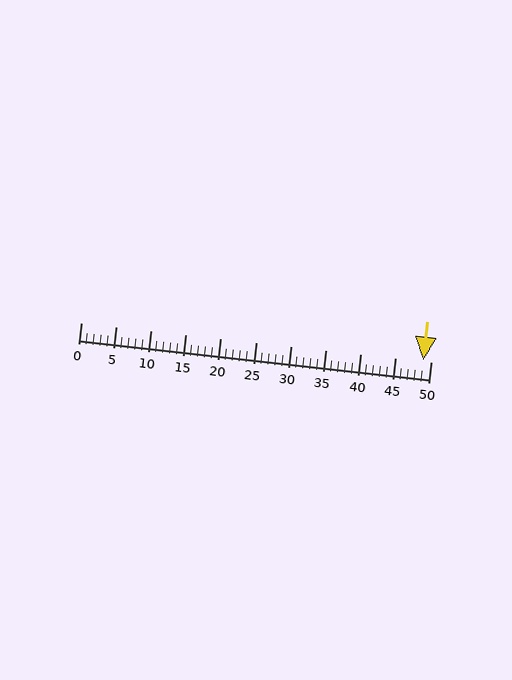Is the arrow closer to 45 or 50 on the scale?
The arrow is closer to 50.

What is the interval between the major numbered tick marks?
The major tick marks are spaced 5 units apart.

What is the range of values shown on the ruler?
The ruler shows values from 0 to 50.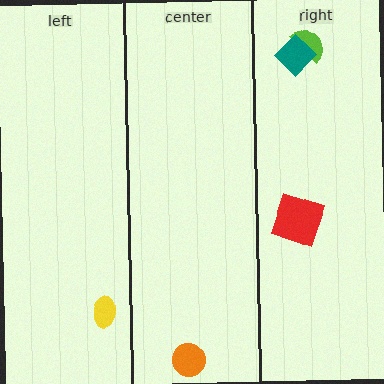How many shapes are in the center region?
1.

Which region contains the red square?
The right region.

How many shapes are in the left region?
1.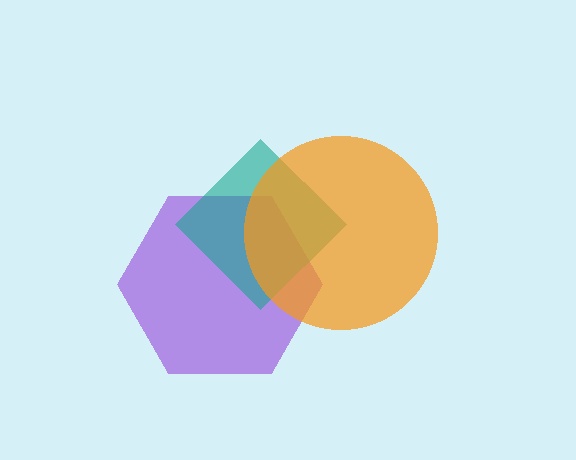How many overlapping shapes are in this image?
There are 3 overlapping shapes in the image.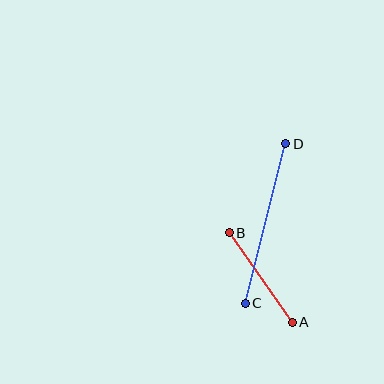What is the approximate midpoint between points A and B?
The midpoint is at approximately (261, 278) pixels.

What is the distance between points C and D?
The distance is approximately 164 pixels.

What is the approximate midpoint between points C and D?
The midpoint is at approximately (265, 223) pixels.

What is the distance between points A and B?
The distance is approximately 109 pixels.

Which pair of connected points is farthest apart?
Points C and D are farthest apart.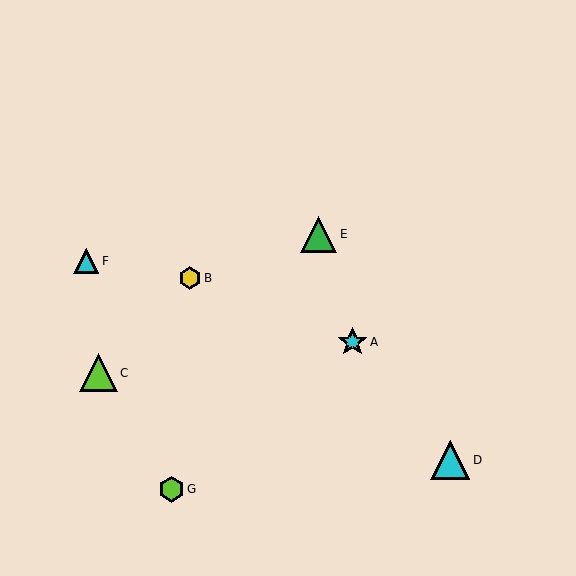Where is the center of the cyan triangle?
The center of the cyan triangle is at (450, 460).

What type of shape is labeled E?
Shape E is a green triangle.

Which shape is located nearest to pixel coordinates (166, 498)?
The lime hexagon (labeled G) at (171, 489) is nearest to that location.